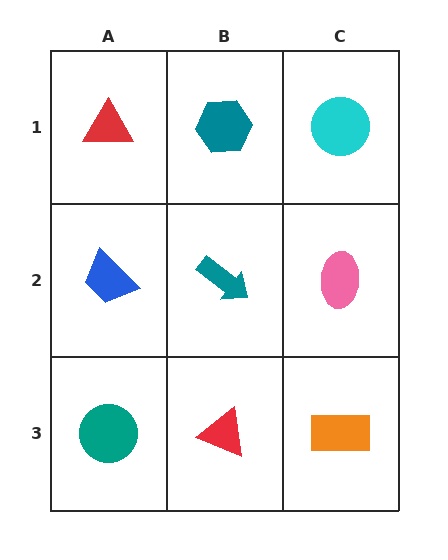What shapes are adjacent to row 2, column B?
A teal hexagon (row 1, column B), a red triangle (row 3, column B), a blue trapezoid (row 2, column A), a pink ellipse (row 2, column C).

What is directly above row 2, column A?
A red triangle.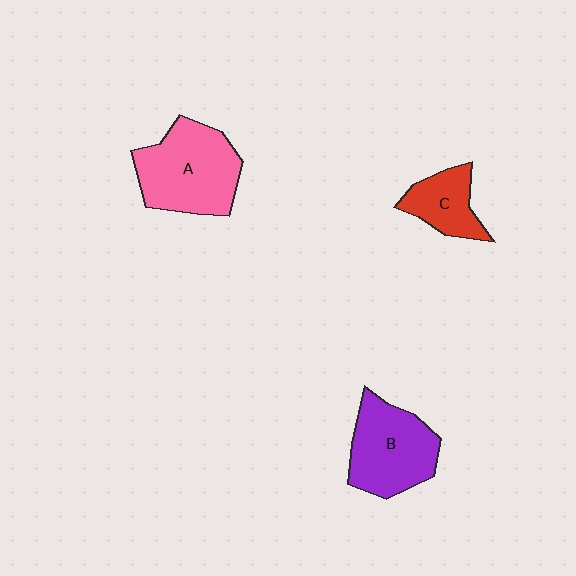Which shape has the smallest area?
Shape C (red).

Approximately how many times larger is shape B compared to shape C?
Approximately 1.7 times.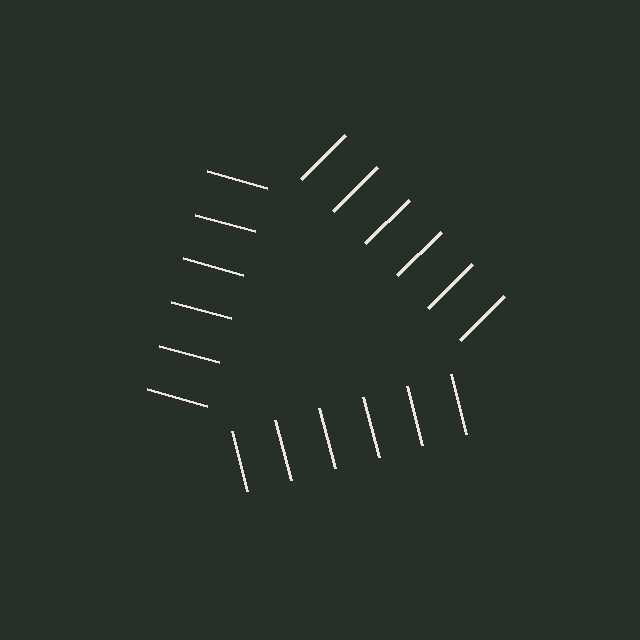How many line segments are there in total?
18 — 6 along each of the 3 edges.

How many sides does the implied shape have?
3 sides — the line-ends trace a triangle.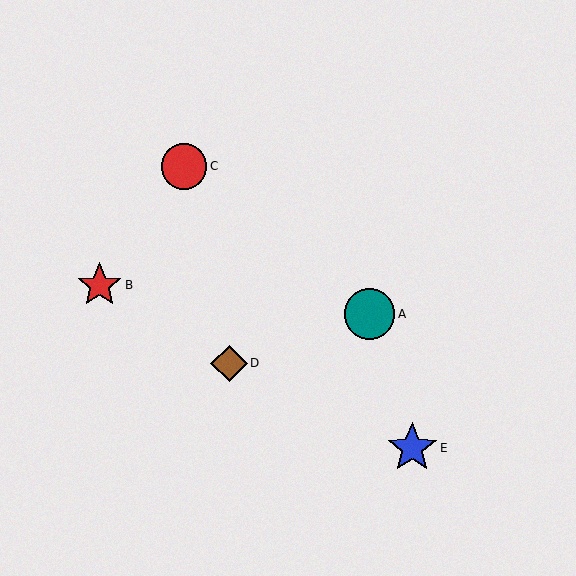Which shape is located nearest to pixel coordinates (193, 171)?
The red circle (labeled C) at (184, 166) is nearest to that location.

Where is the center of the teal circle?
The center of the teal circle is at (370, 314).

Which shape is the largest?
The teal circle (labeled A) is the largest.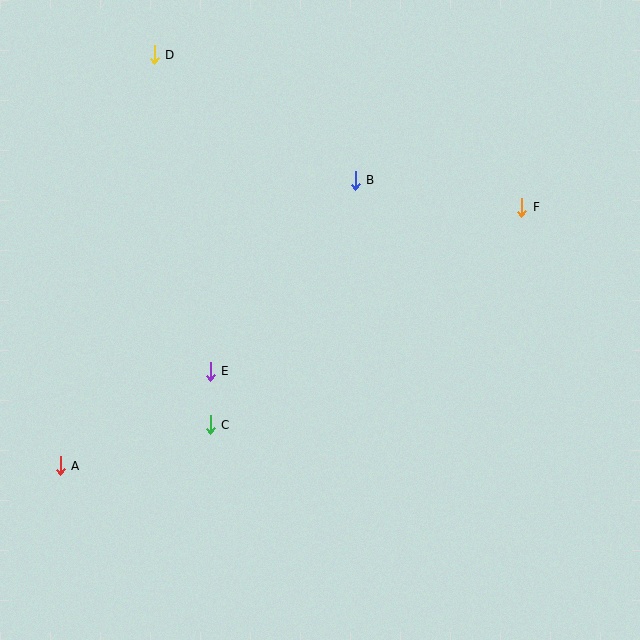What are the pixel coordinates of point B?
Point B is at (355, 180).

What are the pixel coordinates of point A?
Point A is at (60, 466).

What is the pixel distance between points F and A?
The distance between F and A is 529 pixels.